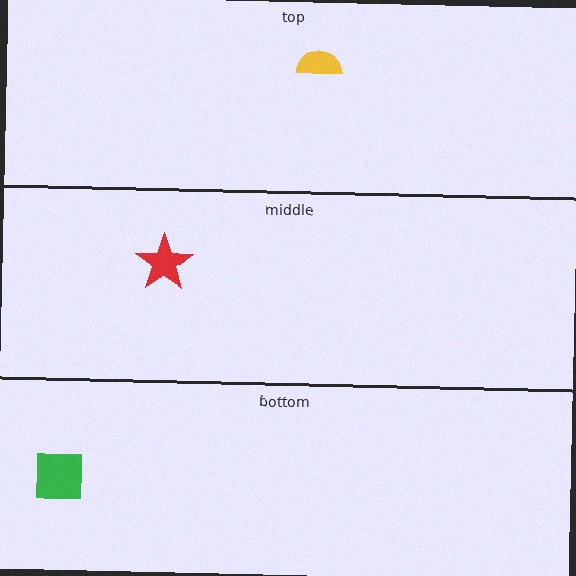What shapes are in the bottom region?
The green square.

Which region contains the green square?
The bottom region.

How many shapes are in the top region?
1.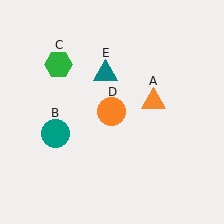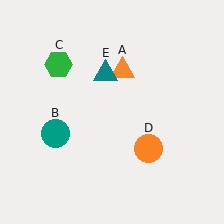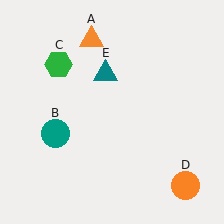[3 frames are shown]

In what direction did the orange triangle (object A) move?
The orange triangle (object A) moved up and to the left.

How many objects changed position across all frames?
2 objects changed position: orange triangle (object A), orange circle (object D).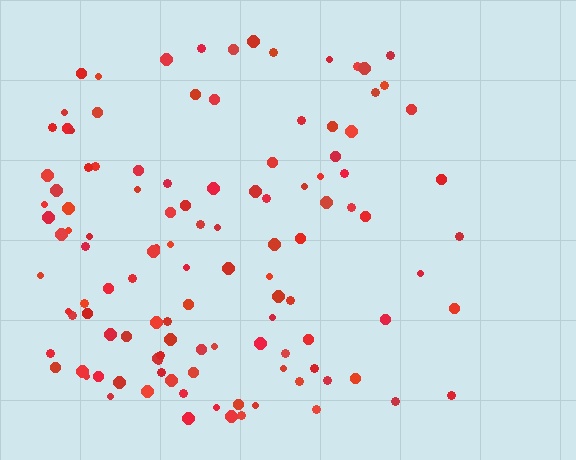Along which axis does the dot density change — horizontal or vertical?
Horizontal.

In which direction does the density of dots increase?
From right to left, with the left side densest.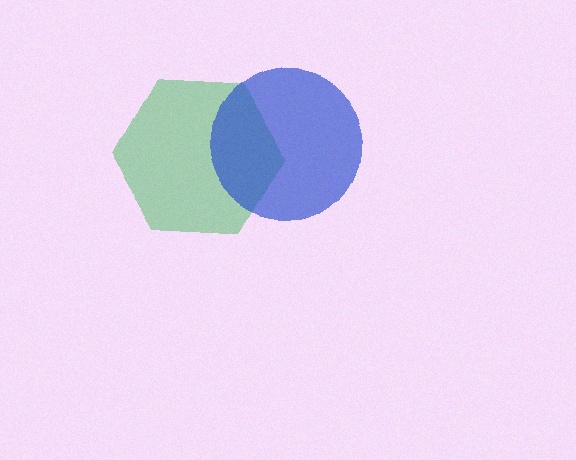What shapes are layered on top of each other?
The layered shapes are: a green hexagon, a blue circle.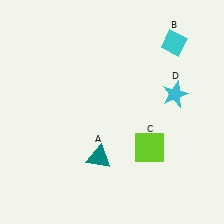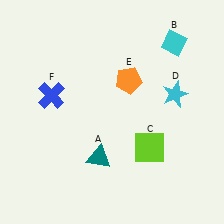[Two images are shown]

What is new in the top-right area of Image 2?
An orange pentagon (E) was added in the top-right area of Image 2.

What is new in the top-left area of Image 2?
A blue cross (F) was added in the top-left area of Image 2.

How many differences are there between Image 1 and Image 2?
There are 2 differences between the two images.